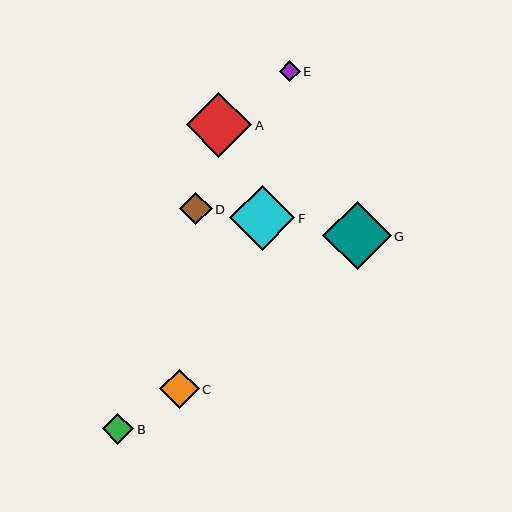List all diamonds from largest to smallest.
From largest to smallest: G, A, F, C, D, B, E.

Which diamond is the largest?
Diamond G is the largest with a size of approximately 68 pixels.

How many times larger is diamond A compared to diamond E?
Diamond A is approximately 3.1 times the size of diamond E.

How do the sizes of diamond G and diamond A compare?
Diamond G and diamond A are approximately the same size.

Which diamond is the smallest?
Diamond E is the smallest with a size of approximately 21 pixels.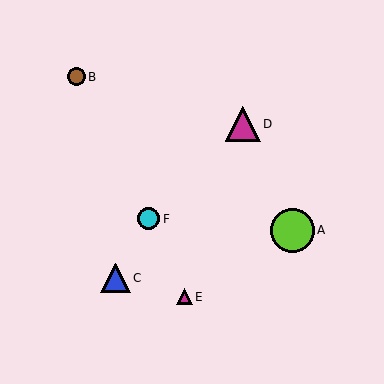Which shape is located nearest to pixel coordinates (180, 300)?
The magenta triangle (labeled E) at (184, 297) is nearest to that location.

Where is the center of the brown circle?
The center of the brown circle is at (77, 77).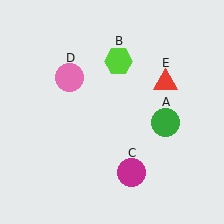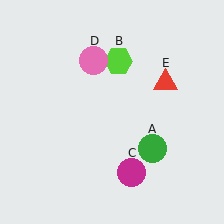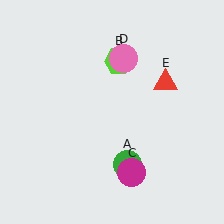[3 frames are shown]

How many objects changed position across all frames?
2 objects changed position: green circle (object A), pink circle (object D).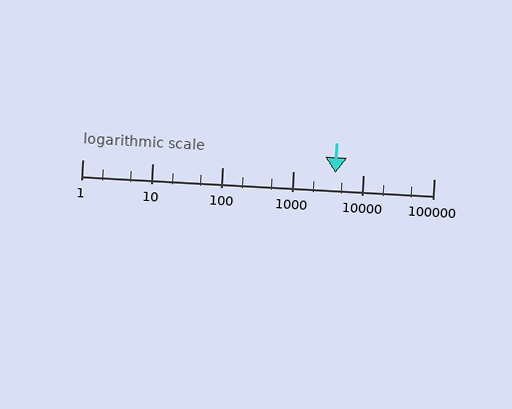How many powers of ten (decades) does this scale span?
The scale spans 5 decades, from 1 to 100000.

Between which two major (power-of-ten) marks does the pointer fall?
The pointer is between 1000 and 10000.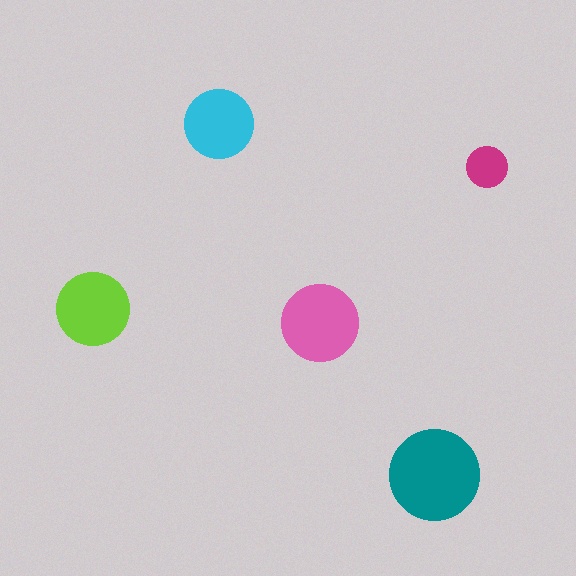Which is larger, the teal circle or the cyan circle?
The teal one.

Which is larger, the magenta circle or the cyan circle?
The cyan one.